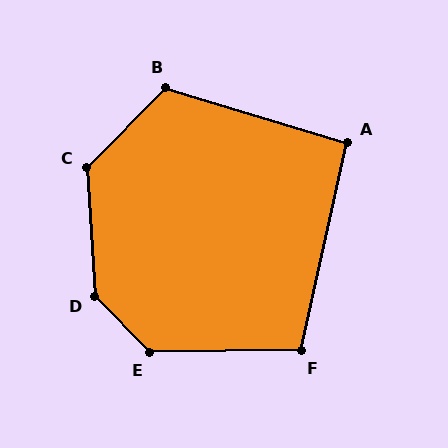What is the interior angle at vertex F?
Approximately 103 degrees (obtuse).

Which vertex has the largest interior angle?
D, at approximately 139 degrees.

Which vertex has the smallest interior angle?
A, at approximately 94 degrees.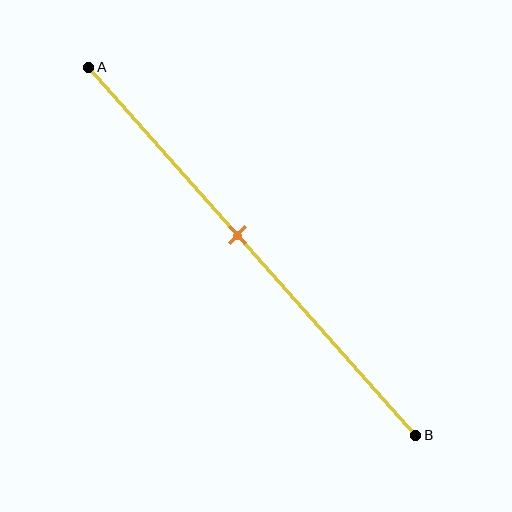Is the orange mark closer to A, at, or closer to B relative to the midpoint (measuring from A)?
The orange mark is closer to point A than the midpoint of segment AB.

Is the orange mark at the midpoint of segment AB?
No, the mark is at about 45% from A, not at the 50% midpoint.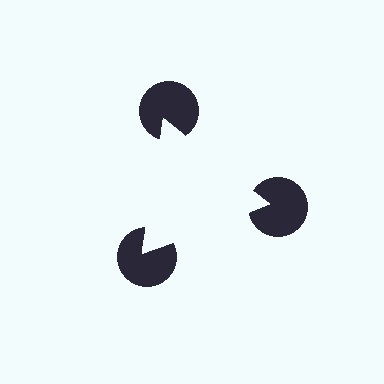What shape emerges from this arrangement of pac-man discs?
An illusory triangle — its edges are inferred from the aligned wedge cuts in the pac-man discs, not physically drawn.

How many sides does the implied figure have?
3 sides.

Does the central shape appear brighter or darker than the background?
It typically appears slightly brighter than the background, even though no actual brightness change is drawn.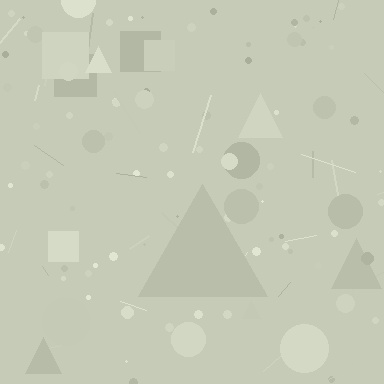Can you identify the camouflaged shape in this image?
The camouflaged shape is a triangle.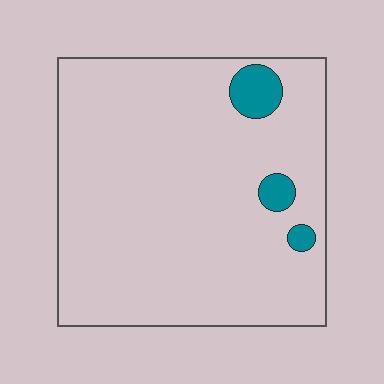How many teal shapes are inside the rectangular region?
3.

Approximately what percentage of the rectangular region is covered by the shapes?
Approximately 5%.